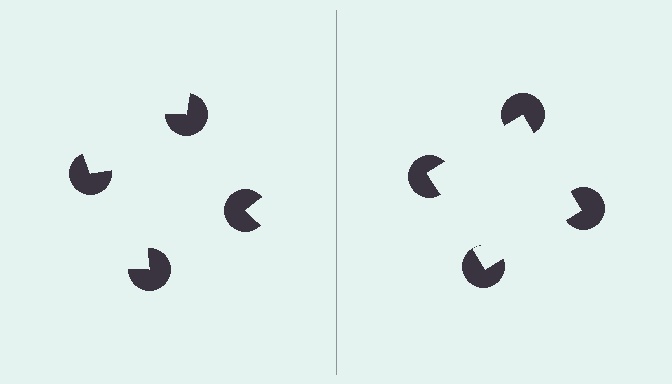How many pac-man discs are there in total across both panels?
8 — 4 on each side.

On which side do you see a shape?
An illusory square appears on the right side. On the left side the wedge cuts are rotated, so no coherent shape forms.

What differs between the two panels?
The pac-man discs are positioned identically on both sides; only the wedge orientations differ. On the right they align to a square; on the left they are misaligned.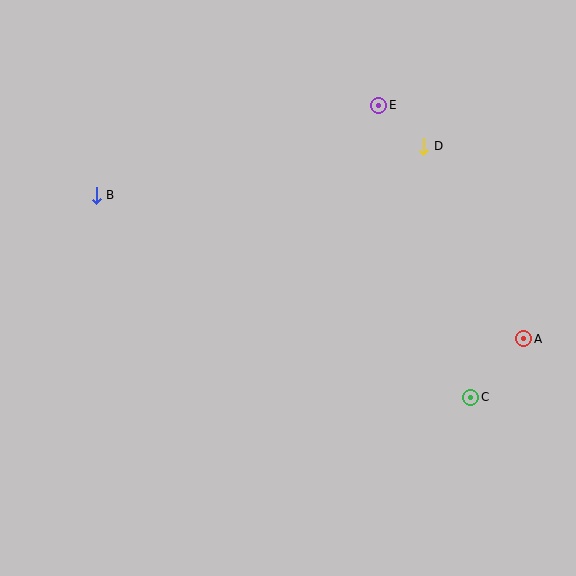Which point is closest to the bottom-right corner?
Point C is closest to the bottom-right corner.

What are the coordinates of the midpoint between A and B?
The midpoint between A and B is at (310, 267).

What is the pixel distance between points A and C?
The distance between A and C is 79 pixels.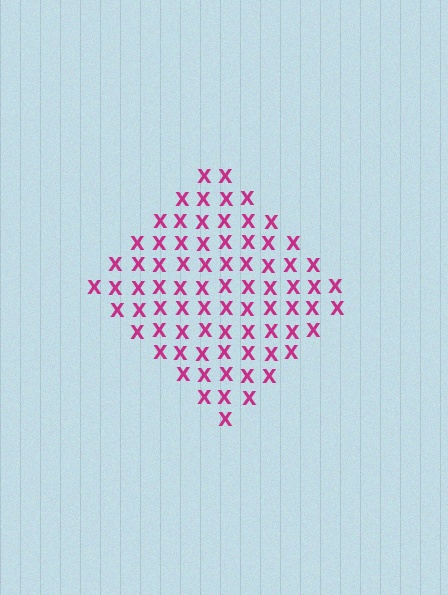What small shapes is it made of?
It is made of small letter X's.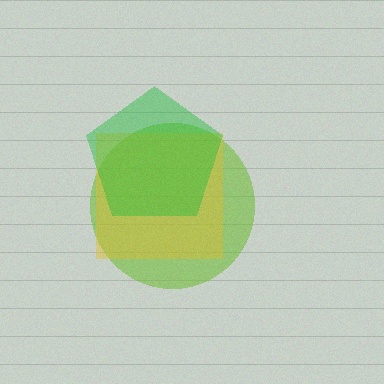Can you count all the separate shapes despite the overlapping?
Yes, there are 3 separate shapes.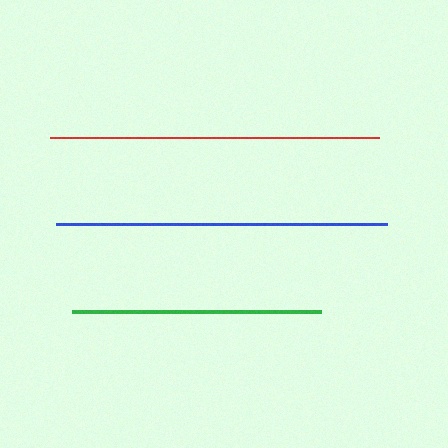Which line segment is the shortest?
The green line is the shortest at approximately 249 pixels.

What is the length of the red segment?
The red segment is approximately 329 pixels long.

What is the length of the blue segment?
The blue segment is approximately 332 pixels long.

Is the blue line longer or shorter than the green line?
The blue line is longer than the green line.